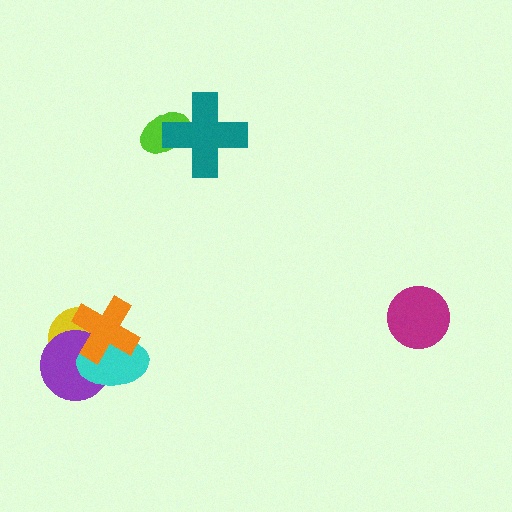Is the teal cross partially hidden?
No, no other shape covers it.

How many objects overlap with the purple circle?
3 objects overlap with the purple circle.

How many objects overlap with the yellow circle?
3 objects overlap with the yellow circle.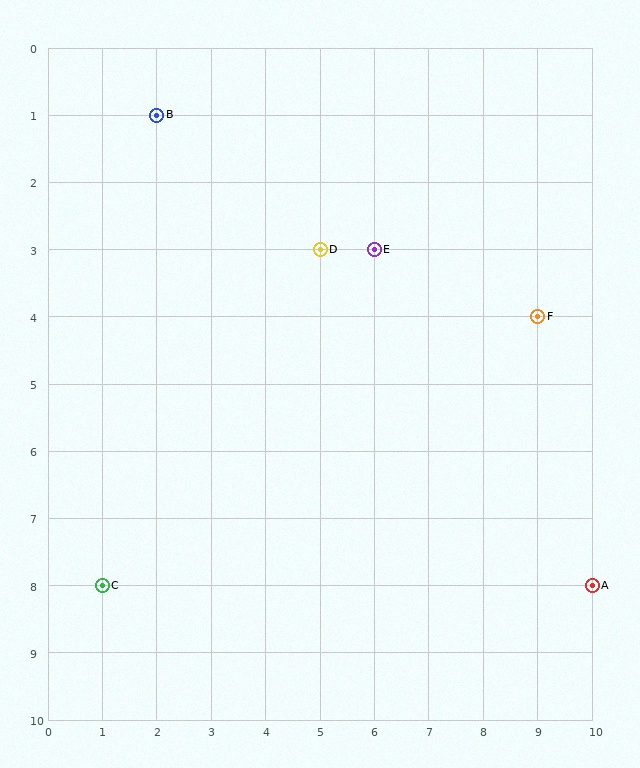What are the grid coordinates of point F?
Point F is at grid coordinates (9, 4).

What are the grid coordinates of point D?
Point D is at grid coordinates (5, 3).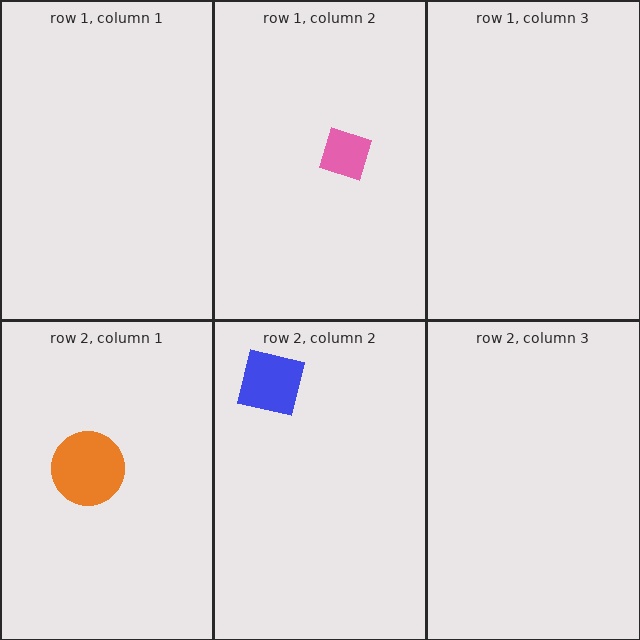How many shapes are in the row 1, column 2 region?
1.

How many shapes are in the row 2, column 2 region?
1.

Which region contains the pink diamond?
The row 1, column 2 region.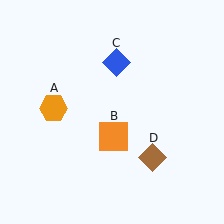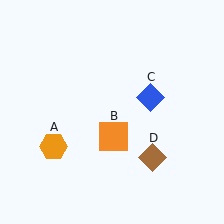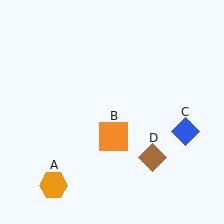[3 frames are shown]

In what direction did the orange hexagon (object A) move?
The orange hexagon (object A) moved down.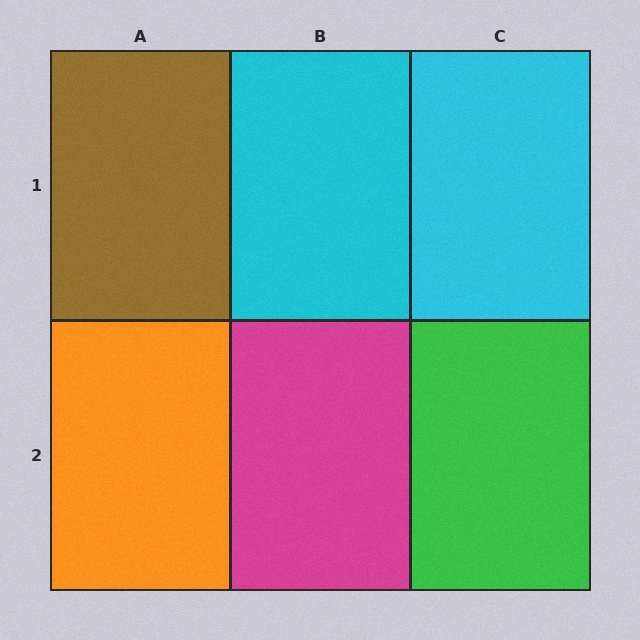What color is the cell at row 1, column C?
Cyan.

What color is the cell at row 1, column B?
Cyan.